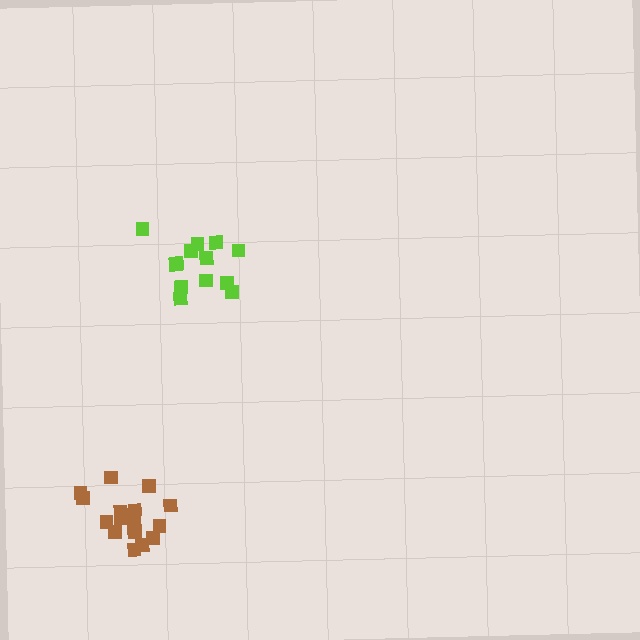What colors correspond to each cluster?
The clusters are colored: lime, brown.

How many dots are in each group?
Group 1: 13 dots, Group 2: 17 dots (30 total).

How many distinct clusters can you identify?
There are 2 distinct clusters.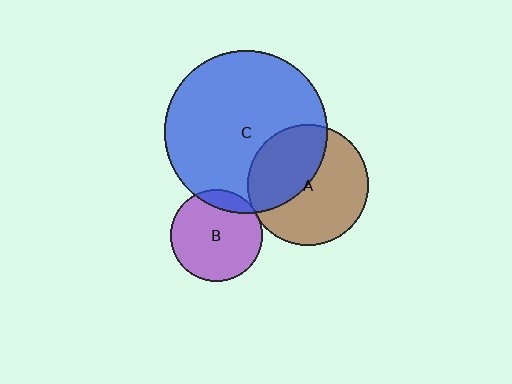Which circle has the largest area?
Circle C (blue).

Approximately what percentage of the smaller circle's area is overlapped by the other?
Approximately 5%.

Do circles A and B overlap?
Yes.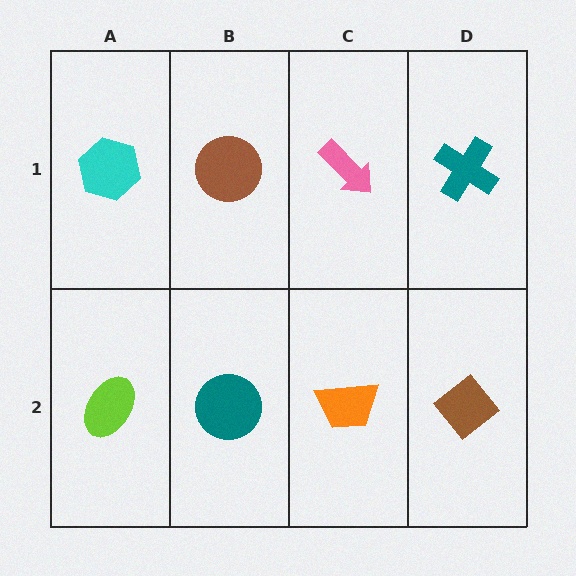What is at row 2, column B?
A teal circle.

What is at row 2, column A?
A lime ellipse.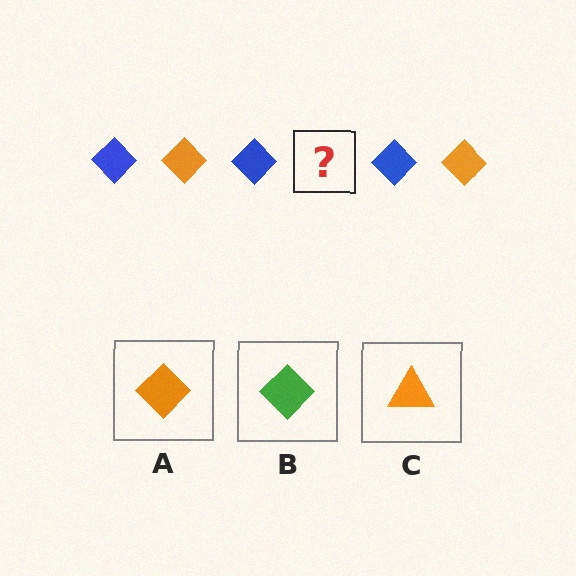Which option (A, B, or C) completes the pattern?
A.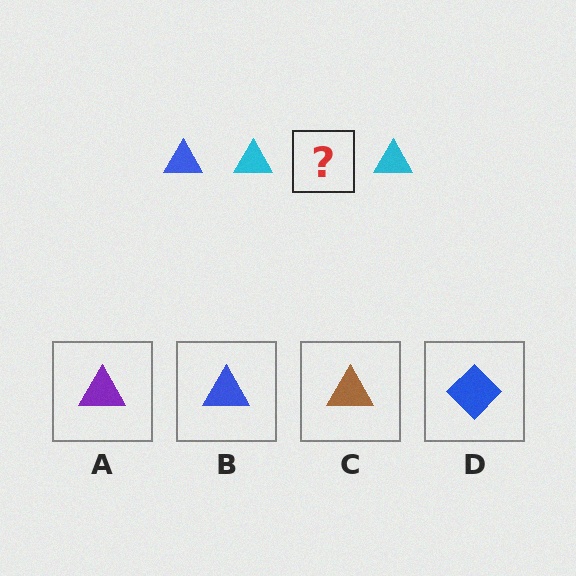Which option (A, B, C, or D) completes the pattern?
B.